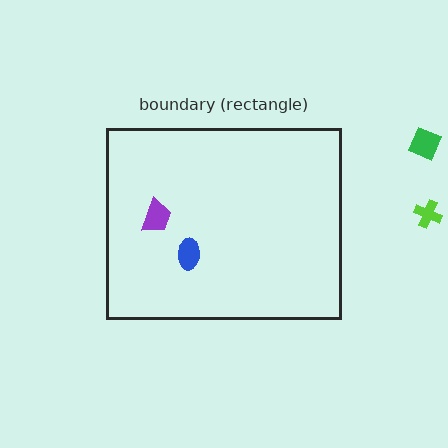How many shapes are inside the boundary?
2 inside, 2 outside.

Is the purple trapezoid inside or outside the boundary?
Inside.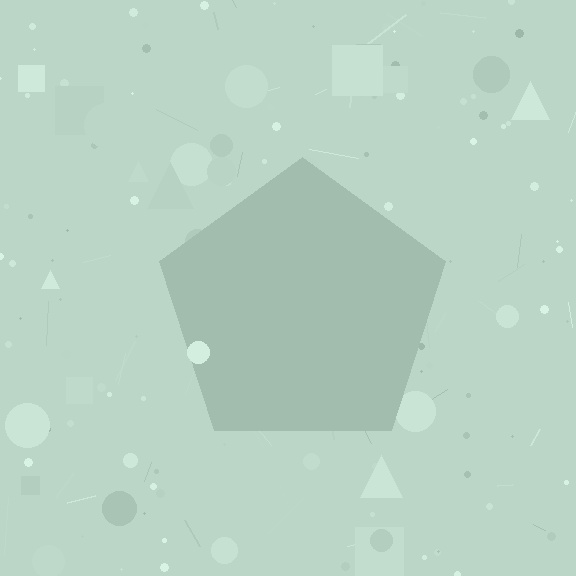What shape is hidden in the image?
A pentagon is hidden in the image.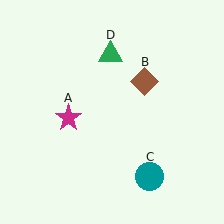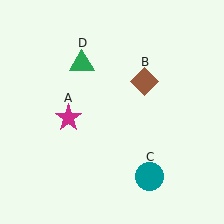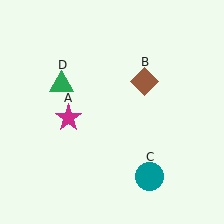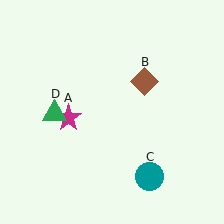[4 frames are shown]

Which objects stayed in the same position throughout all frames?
Magenta star (object A) and brown diamond (object B) and teal circle (object C) remained stationary.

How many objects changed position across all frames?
1 object changed position: green triangle (object D).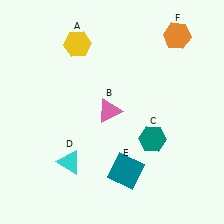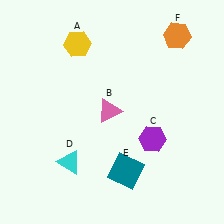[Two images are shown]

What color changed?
The hexagon (C) changed from teal in Image 1 to purple in Image 2.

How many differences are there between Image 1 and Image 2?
There is 1 difference between the two images.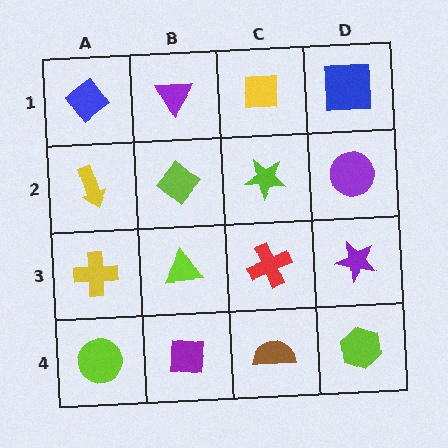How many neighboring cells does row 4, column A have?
2.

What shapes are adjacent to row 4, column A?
A yellow cross (row 3, column A), a purple square (row 4, column B).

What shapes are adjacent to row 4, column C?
A red cross (row 3, column C), a purple square (row 4, column B), a lime hexagon (row 4, column D).